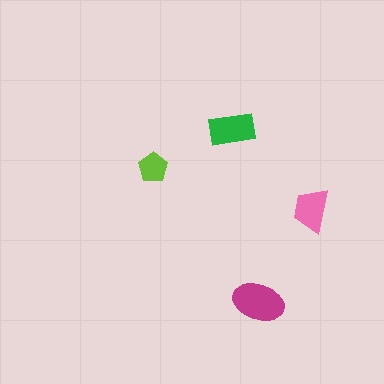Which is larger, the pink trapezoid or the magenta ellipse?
The magenta ellipse.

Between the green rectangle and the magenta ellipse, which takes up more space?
The magenta ellipse.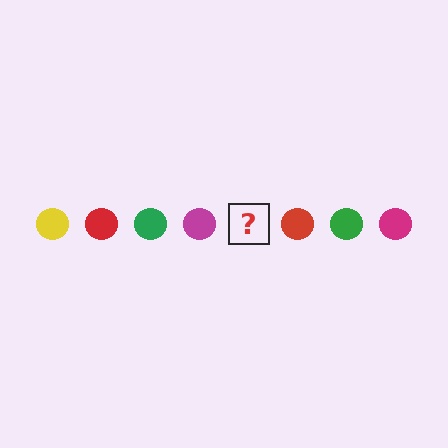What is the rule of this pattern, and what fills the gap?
The rule is that the pattern cycles through yellow, red, green, magenta circles. The gap should be filled with a yellow circle.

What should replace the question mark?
The question mark should be replaced with a yellow circle.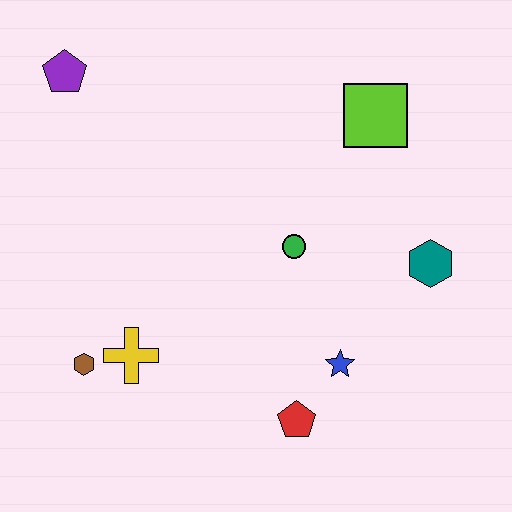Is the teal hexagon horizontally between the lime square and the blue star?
No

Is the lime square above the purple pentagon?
No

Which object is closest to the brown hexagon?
The yellow cross is closest to the brown hexagon.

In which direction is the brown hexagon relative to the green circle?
The brown hexagon is to the left of the green circle.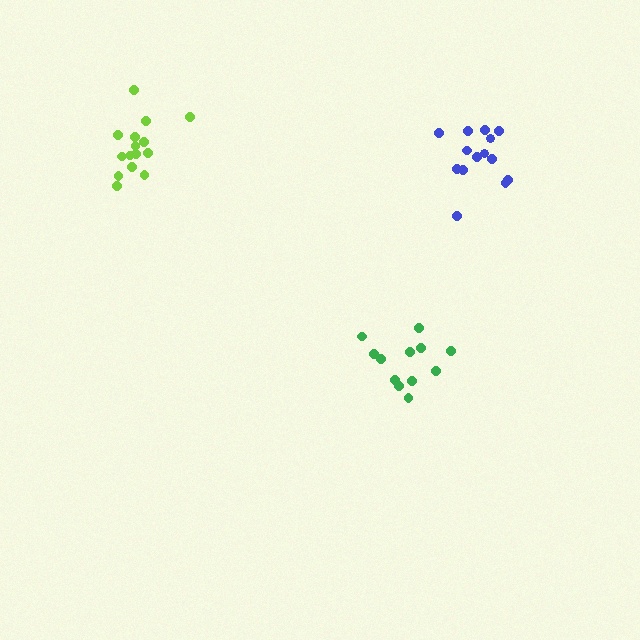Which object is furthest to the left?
The lime cluster is leftmost.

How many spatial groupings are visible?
There are 3 spatial groupings.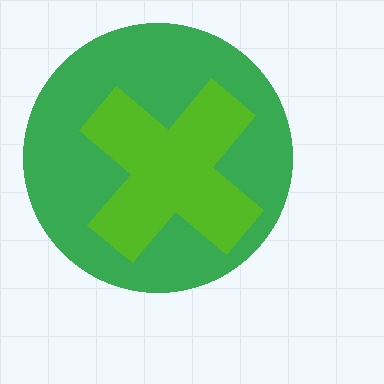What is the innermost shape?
The lime cross.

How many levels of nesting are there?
2.